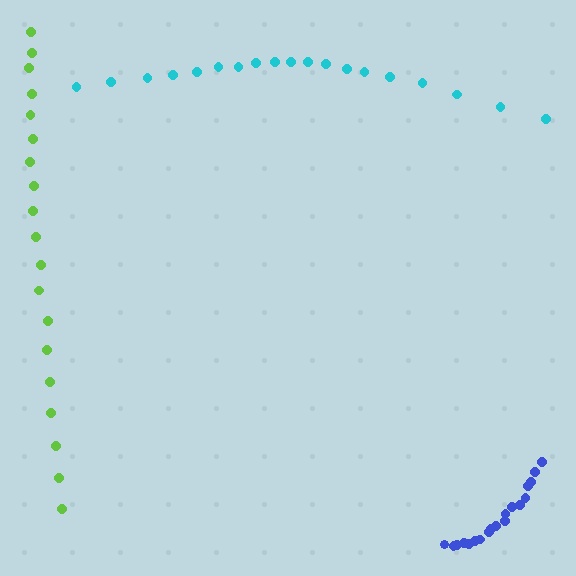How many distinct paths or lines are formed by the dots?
There are 3 distinct paths.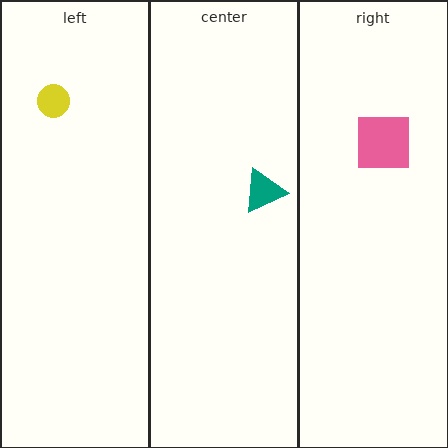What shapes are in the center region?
The teal triangle.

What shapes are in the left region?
The yellow circle.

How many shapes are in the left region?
1.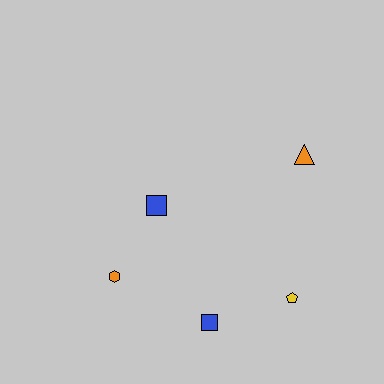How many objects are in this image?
There are 5 objects.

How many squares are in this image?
There are 2 squares.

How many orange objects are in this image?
There are 2 orange objects.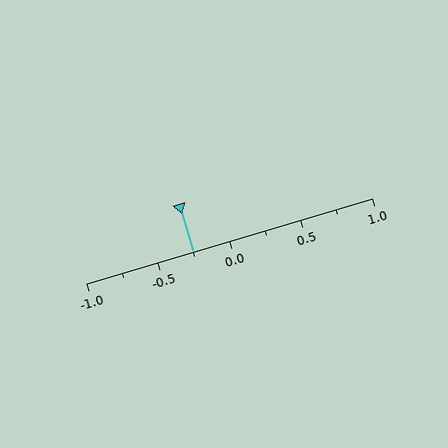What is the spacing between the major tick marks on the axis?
The major ticks are spaced 0.5 apart.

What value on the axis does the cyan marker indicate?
The marker indicates approximately -0.25.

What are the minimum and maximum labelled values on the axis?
The axis runs from -1.0 to 1.0.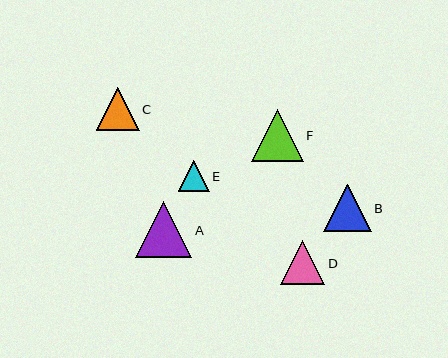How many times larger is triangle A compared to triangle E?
Triangle A is approximately 1.9 times the size of triangle E.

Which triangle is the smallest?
Triangle E is the smallest with a size of approximately 30 pixels.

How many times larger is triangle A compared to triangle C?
Triangle A is approximately 1.3 times the size of triangle C.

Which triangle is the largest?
Triangle A is the largest with a size of approximately 57 pixels.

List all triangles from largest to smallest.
From largest to smallest: A, F, B, D, C, E.